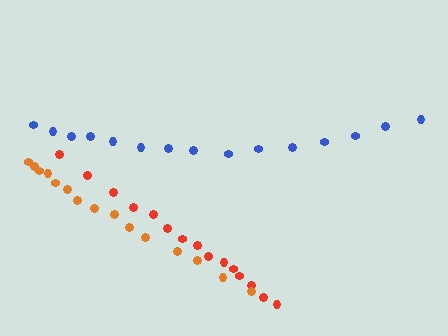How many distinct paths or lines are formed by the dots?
There are 3 distinct paths.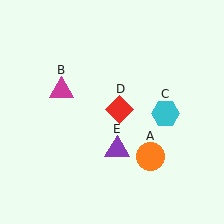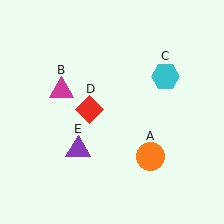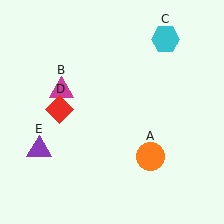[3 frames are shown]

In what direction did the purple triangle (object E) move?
The purple triangle (object E) moved left.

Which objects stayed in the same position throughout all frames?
Orange circle (object A) and magenta triangle (object B) remained stationary.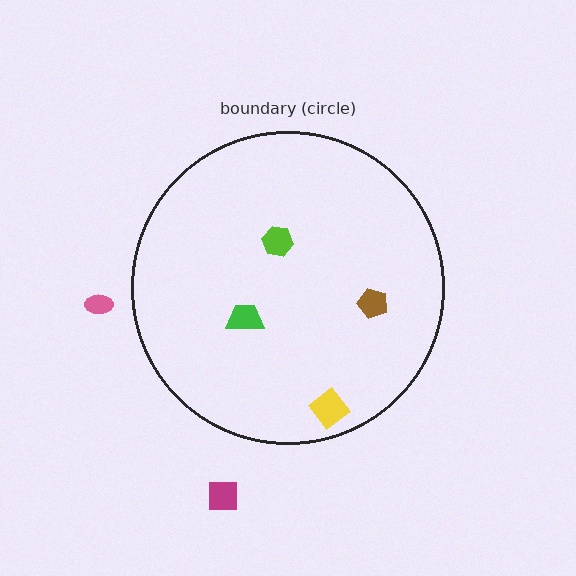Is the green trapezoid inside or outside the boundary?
Inside.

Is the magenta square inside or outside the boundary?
Outside.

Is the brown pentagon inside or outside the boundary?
Inside.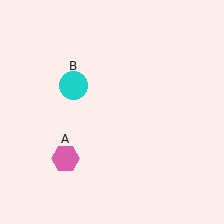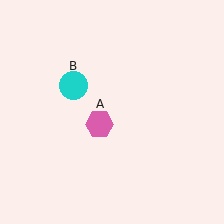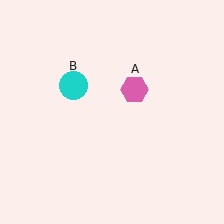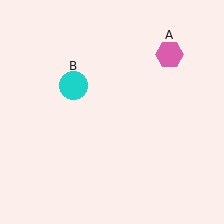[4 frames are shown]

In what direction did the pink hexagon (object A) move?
The pink hexagon (object A) moved up and to the right.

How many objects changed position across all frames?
1 object changed position: pink hexagon (object A).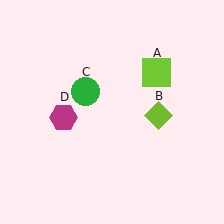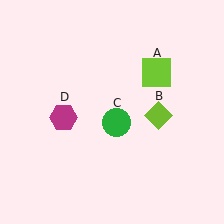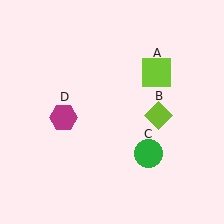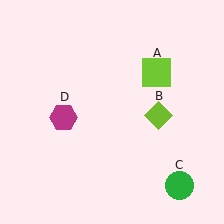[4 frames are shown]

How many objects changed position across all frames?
1 object changed position: green circle (object C).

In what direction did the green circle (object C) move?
The green circle (object C) moved down and to the right.